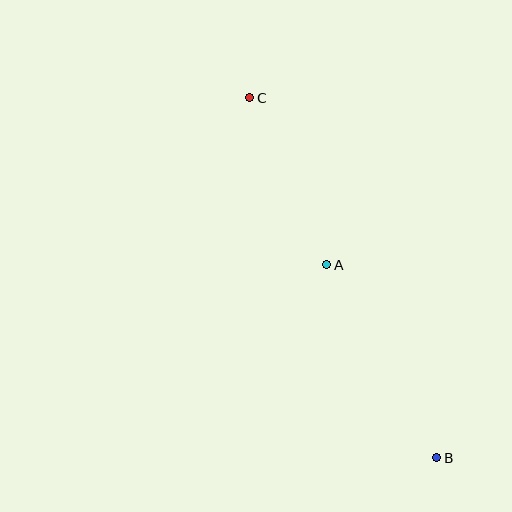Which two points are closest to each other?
Points A and C are closest to each other.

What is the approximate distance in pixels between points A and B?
The distance between A and B is approximately 222 pixels.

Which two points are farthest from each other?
Points B and C are farthest from each other.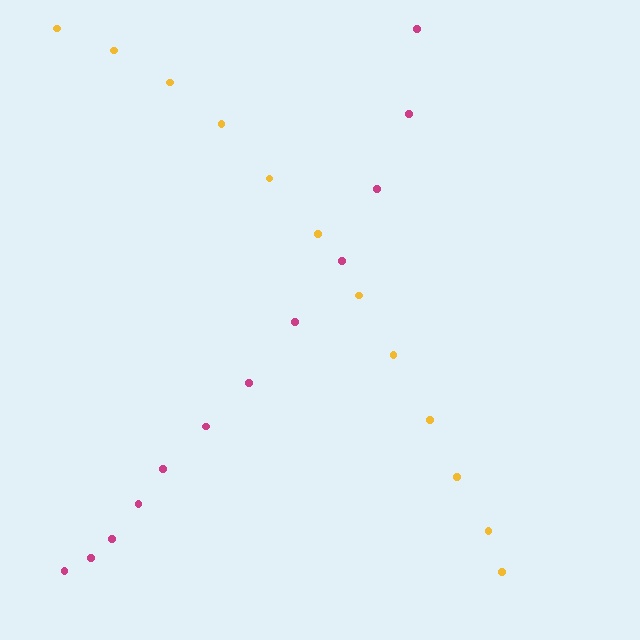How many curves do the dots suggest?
There are 2 distinct paths.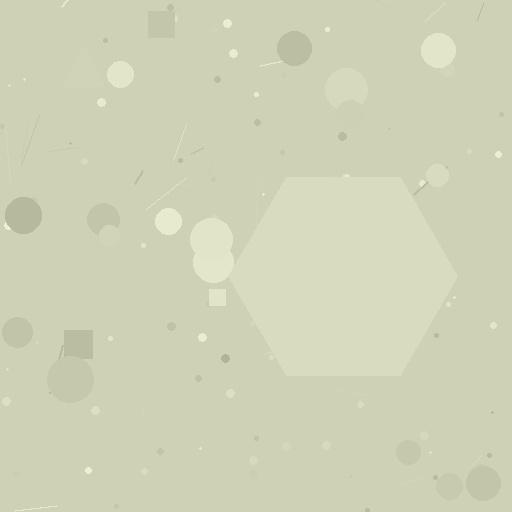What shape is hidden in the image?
A hexagon is hidden in the image.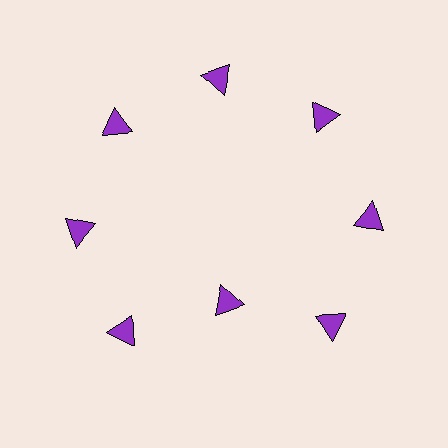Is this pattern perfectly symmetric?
No. The 8 purple triangles are arranged in a ring, but one element near the 6 o'clock position is pulled inward toward the center, breaking the 8-fold rotational symmetry.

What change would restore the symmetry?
The symmetry would be restored by moving it outward, back onto the ring so that all 8 triangles sit at equal angles and equal distance from the center.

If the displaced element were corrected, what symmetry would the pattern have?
It would have 8-fold rotational symmetry — the pattern would map onto itself every 45 degrees.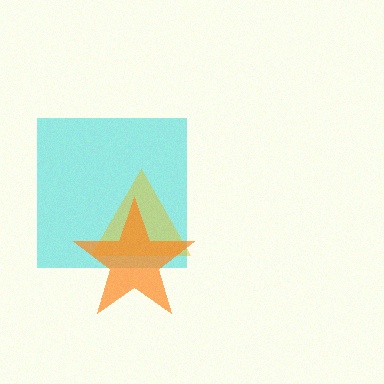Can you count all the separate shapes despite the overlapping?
Yes, there are 3 separate shapes.